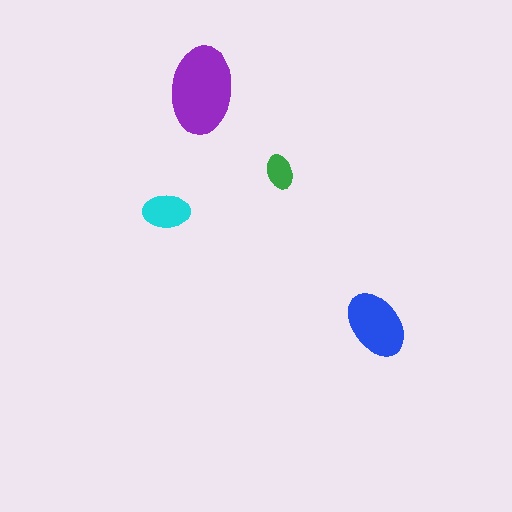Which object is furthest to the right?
The blue ellipse is rightmost.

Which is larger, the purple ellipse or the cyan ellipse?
The purple one.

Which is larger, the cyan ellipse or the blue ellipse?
The blue one.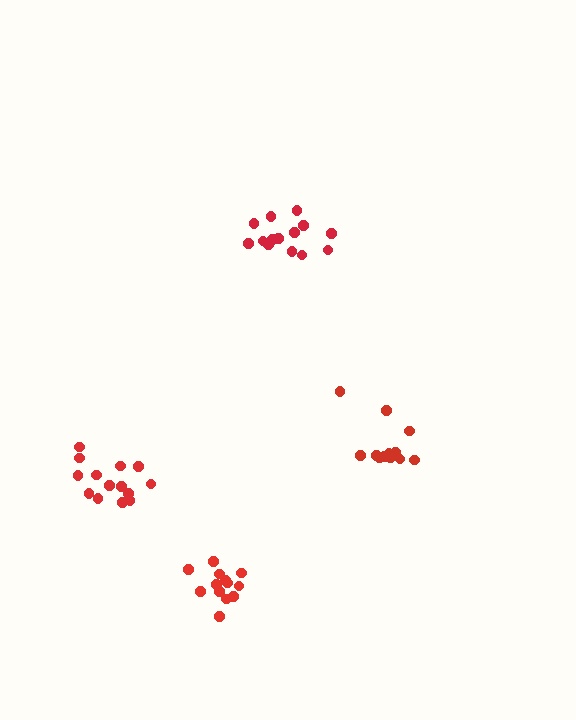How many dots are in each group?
Group 1: 14 dots, Group 2: 14 dots, Group 3: 13 dots, Group 4: 12 dots (53 total).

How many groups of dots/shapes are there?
There are 4 groups.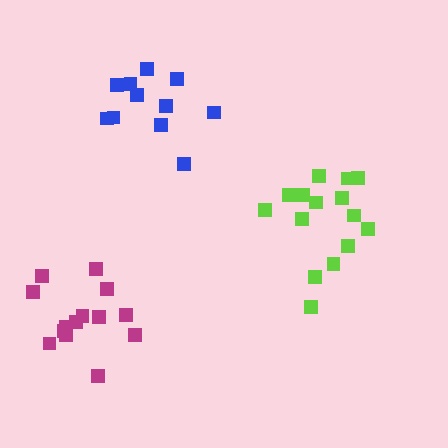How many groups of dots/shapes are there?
There are 3 groups.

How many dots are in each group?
Group 1: 15 dots, Group 2: 14 dots, Group 3: 11 dots (40 total).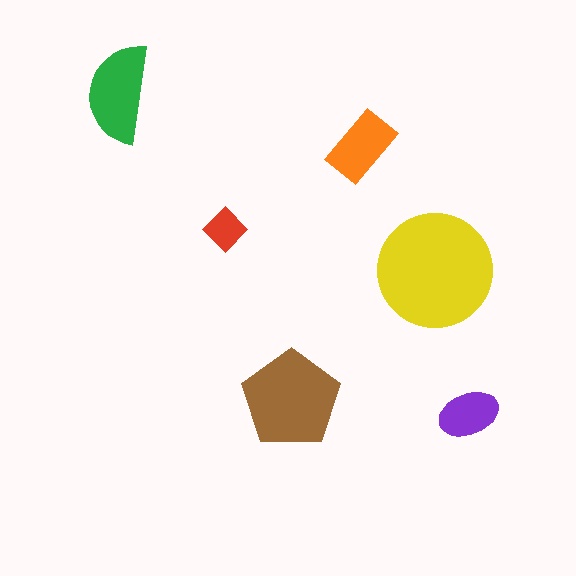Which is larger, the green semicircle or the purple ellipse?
The green semicircle.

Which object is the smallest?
The red diamond.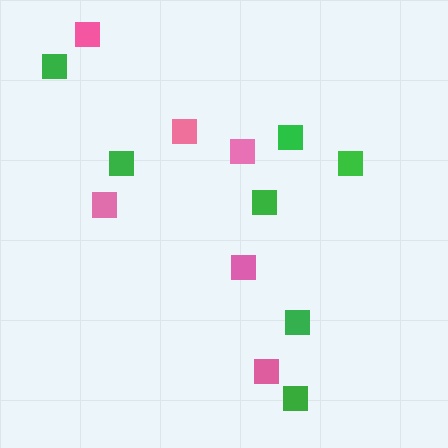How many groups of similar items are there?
There are 2 groups: one group of green squares (7) and one group of pink squares (6).